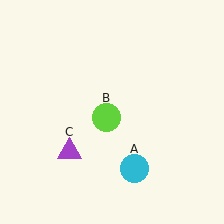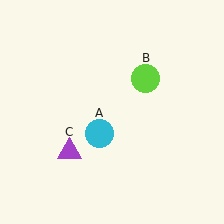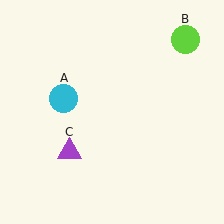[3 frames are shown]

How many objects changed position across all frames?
2 objects changed position: cyan circle (object A), lime circle (object B).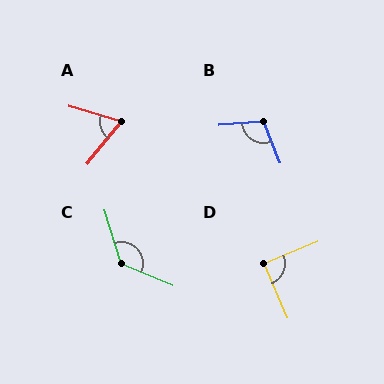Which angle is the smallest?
A, at approximately 68 degrees.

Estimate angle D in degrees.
Approximately 89 degrees.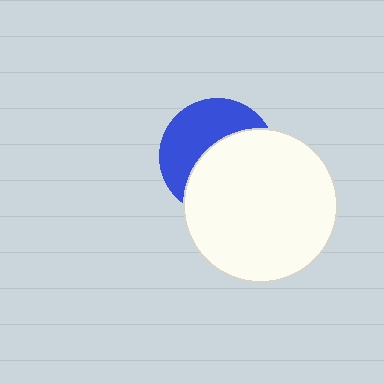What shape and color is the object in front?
The object in front is a white circle.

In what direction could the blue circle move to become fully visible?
The blue circle could move toward the upper-left. That would shift it out from behind the white circle entirely.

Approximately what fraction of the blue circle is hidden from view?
Roughly 55% of the blue circle is hidden behind the white circle.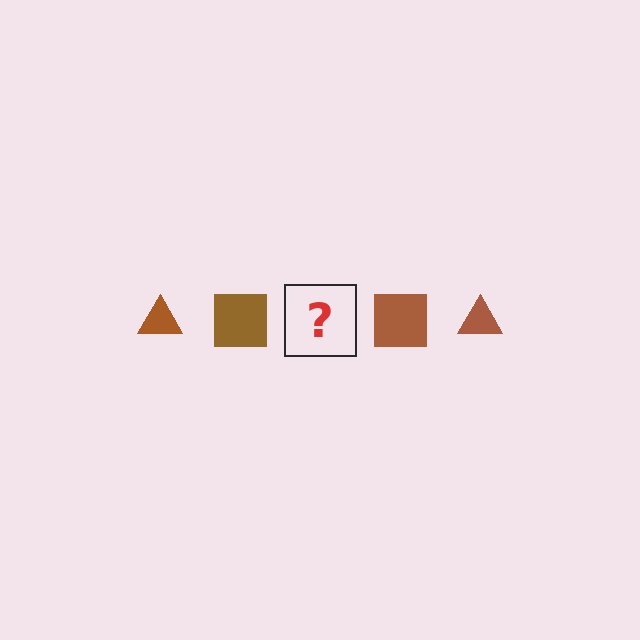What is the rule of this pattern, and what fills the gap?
The rule is that the pattern cycles through triangle, square shapes in brown. The gap should be filled with a brown triangle.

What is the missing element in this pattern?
The missing element is a brown triangle.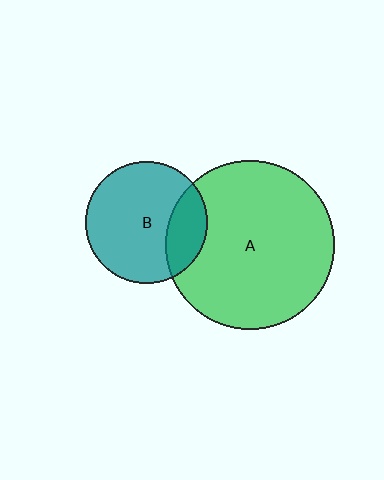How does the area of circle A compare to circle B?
Approximately 1.9 times.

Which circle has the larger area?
Circle A (green).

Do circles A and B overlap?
Yes.